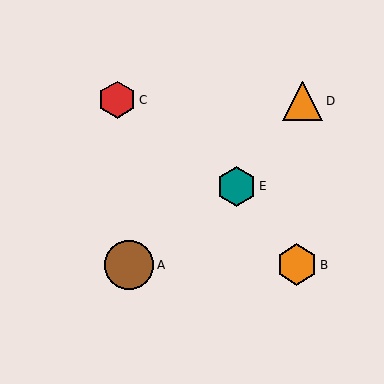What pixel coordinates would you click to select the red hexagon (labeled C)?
Click at (117, 100) to select the red hexagon C.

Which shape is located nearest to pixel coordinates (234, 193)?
The teal hexagon (labeled E) at (237, 186) is nearest to that location.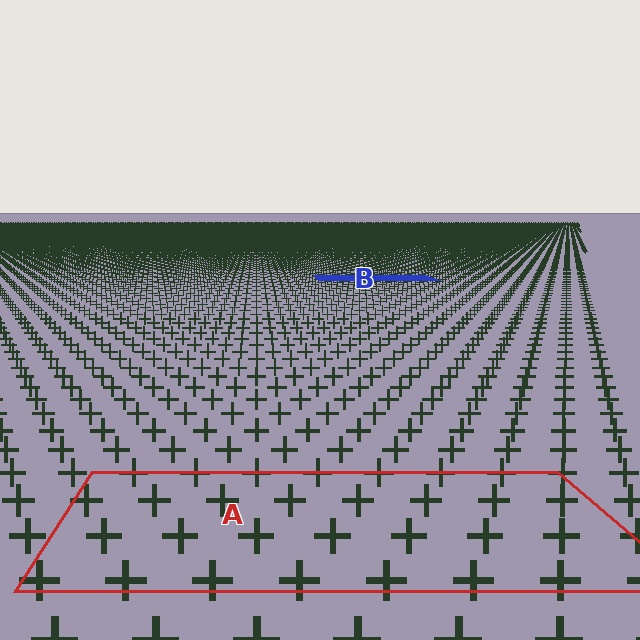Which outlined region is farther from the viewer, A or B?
Region B is farther from the viewer — the texture elements inside it appear smaller and more densely packed.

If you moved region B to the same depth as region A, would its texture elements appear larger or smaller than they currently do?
They would appear larger. At a closer depth, the same texture elements are projected at a bigger on-screen size.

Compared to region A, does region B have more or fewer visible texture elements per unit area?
Region B has more texture elements per unit area — they are packed more densely because it is farther away.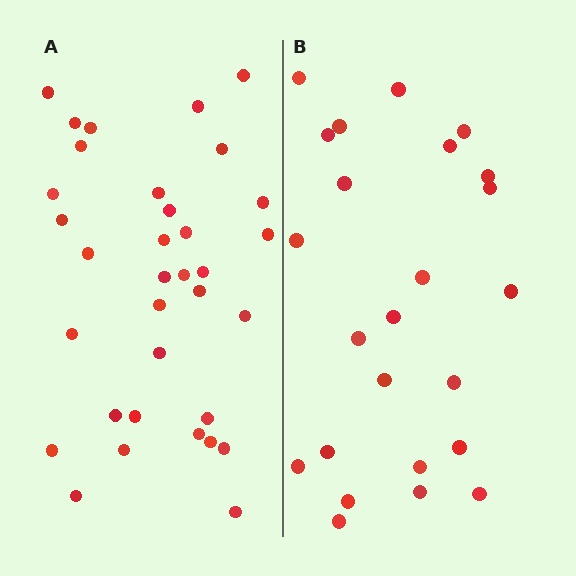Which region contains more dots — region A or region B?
Region A (the left region) has more dots.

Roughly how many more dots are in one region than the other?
Region A has roughly 10 or so more dots than region B.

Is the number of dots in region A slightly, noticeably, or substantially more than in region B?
Region A has noticeably more, but not dramatically so. The ratio is roughly 1.4 to 1.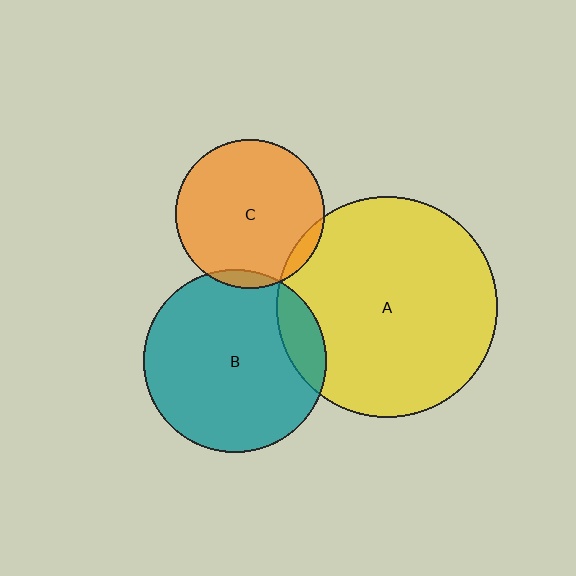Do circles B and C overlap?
Yes.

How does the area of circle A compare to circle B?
Approximately 1.5 times.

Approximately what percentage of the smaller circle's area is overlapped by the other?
Approximately 5%.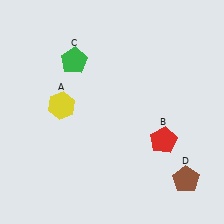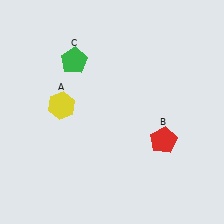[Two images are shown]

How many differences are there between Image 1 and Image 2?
There is 1 difference between the two images.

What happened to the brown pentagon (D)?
The brown pentagon (D) was removed in Image 2. It was in the bottom-right area of Image 1.